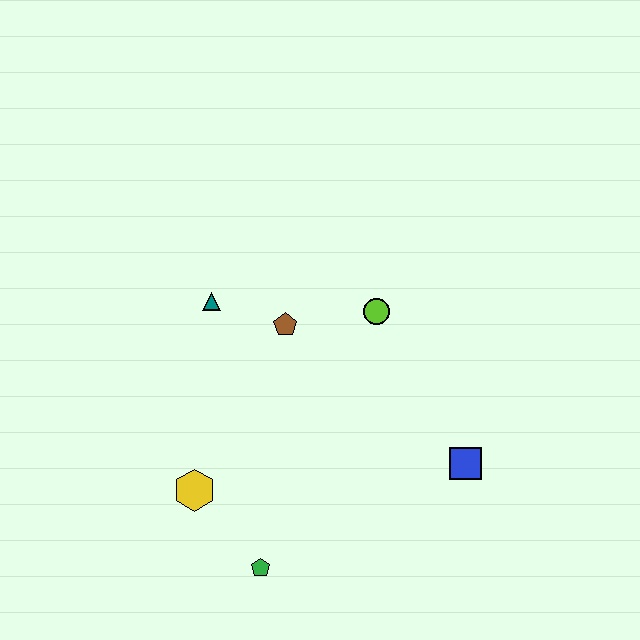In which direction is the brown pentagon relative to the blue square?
The brown pentagon is to the left of the blue square.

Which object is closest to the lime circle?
The brown pentagon is closest to the lime circle.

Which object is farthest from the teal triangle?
The blue square is farthest from the teal triangle.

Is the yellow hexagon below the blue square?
Yes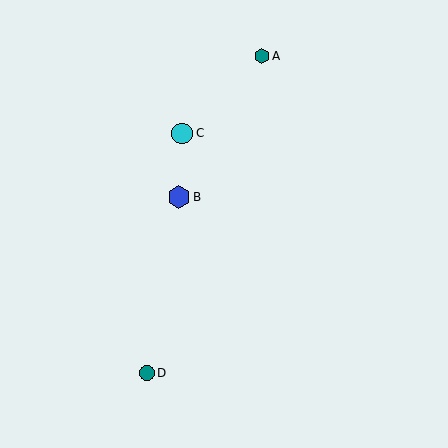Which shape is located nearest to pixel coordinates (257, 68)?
The teal hexagon (labeled A) at (262, 56) is nearest to that location.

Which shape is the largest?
The blue hexagon (labeled B) is the largest.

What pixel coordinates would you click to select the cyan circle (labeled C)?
Click at (182, 133) to select the cyan circle C.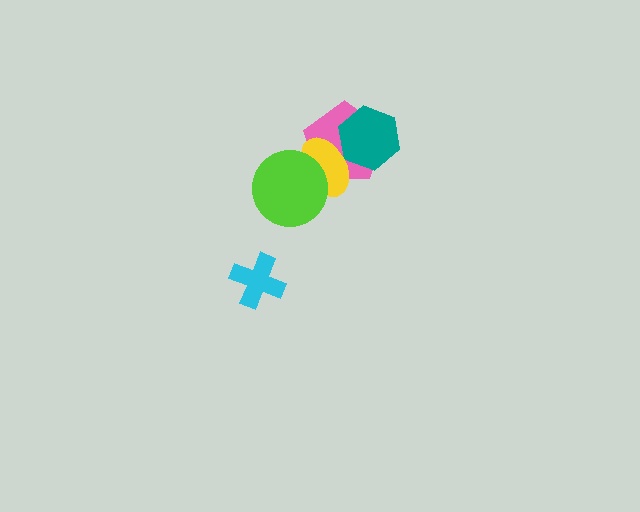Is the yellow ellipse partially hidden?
Yes, it is partially covered by another shape.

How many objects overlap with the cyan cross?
0 objects overlap with the cyan cross.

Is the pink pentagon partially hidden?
Yes, it is partially covered by another shape.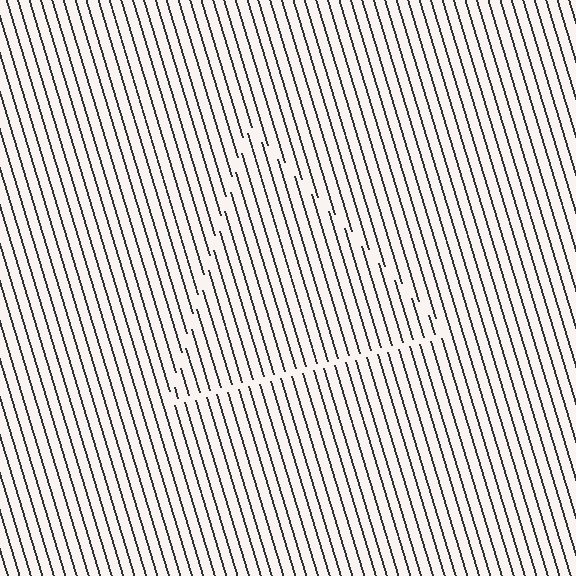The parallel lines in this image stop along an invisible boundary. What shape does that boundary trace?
An illusory triangle. The interior of the shape contains the same grating, shifted by half a period — the contour is defined by the phase discontinuity where line-ends from the inner and outer gratings abut.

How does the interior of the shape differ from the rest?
The interior of the shape contains the same grating, shifted by half a period — the contour is defined by the phase discontinuity where line-ends from the inner and outer gratings abut.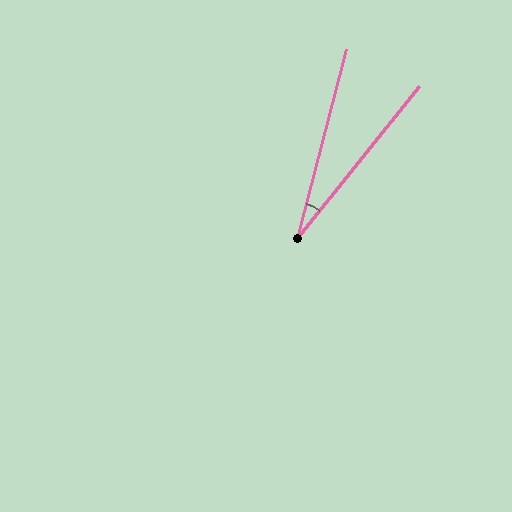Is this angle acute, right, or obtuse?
It is acute.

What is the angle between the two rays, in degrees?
Approximately 24 degrees.